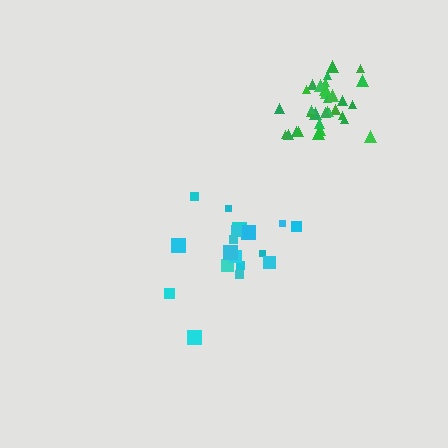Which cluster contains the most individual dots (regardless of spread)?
Green (33).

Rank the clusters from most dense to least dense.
green, cyan.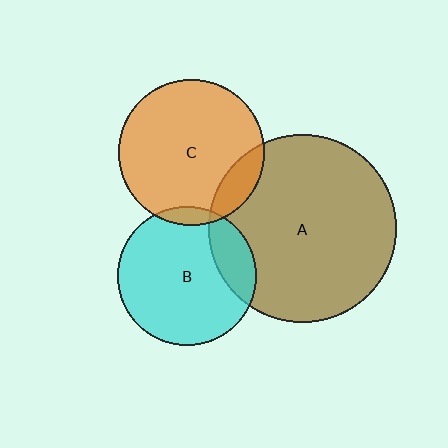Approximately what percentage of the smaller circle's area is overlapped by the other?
Approximately 20%.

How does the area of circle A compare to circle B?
Approximately 1.8 times.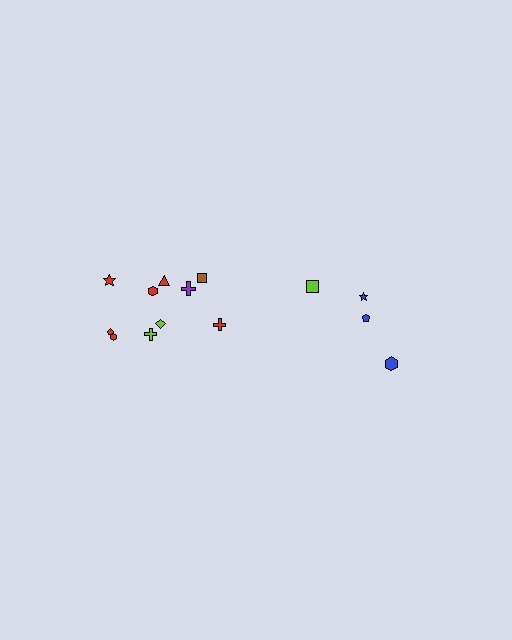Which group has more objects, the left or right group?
The left group.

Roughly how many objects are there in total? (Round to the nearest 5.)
Roughly 15 objects in total.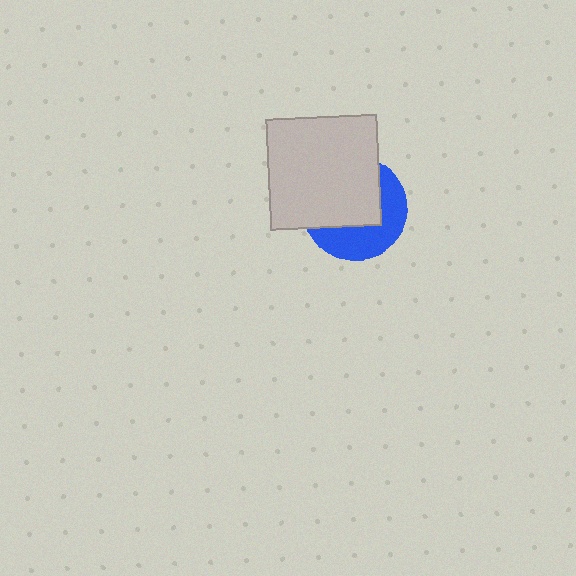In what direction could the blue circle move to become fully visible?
The blue circle could move toward the lower-right. That would shift it out from behind the light gray square entirely.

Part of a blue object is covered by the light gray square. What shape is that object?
It is a circle.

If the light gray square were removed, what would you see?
You would see the complete blue circle.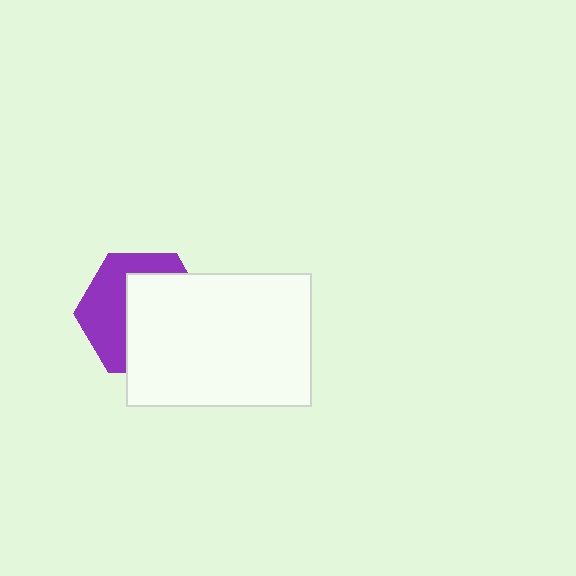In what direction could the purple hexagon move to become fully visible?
The purple hexagon could move toward the upper-left. That would shift it out from behind the white rectangle entirely.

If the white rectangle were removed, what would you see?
You would see the complete purple hexagon.